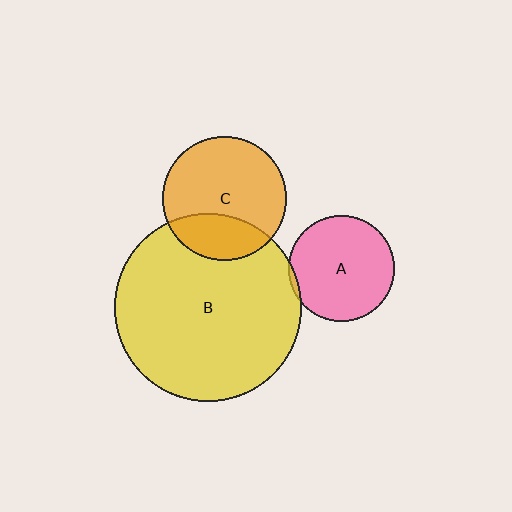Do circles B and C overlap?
Yes.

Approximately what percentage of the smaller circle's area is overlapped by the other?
Approximately 25%.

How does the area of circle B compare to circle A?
Approximately 3.2 times.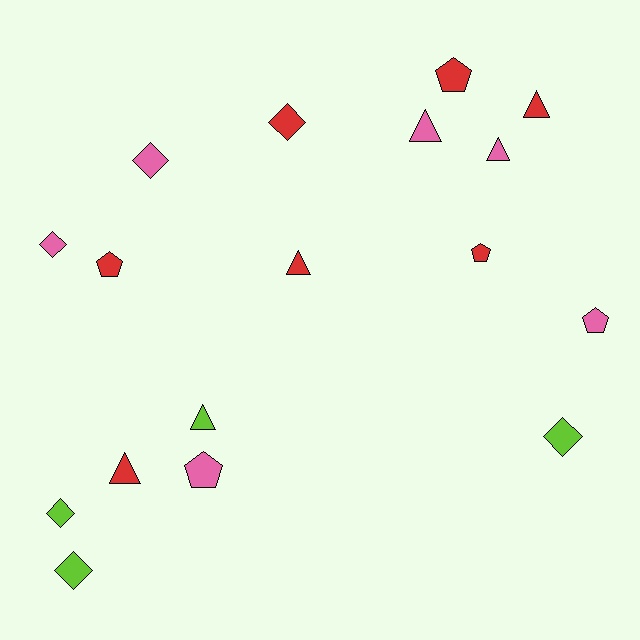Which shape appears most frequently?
Triangle, with 6 objects.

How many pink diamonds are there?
There are 2 pink diamonds.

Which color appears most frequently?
Red, with 7 objects.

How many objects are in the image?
There are 17 objects.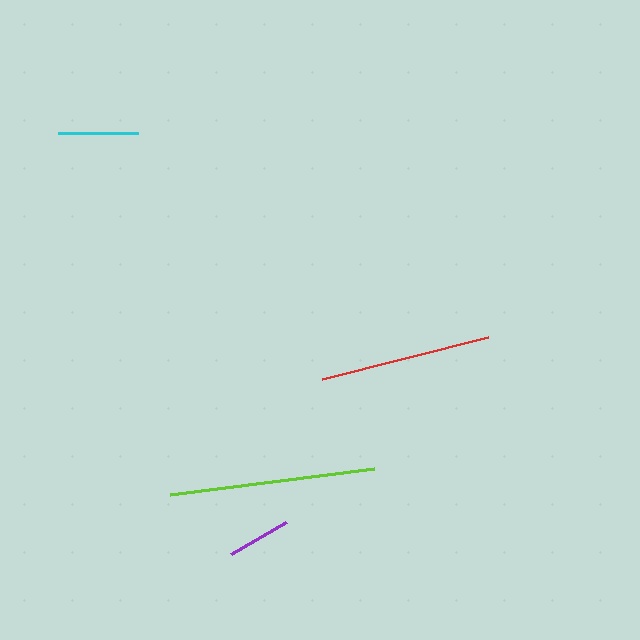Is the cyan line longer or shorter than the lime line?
The lime line is longer than the cyan line.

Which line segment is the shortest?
The purple line is the shortest at approximately 65 pixels.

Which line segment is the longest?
The lime line is the longest at approximately 206 pixels.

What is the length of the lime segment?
The lime segment is approximately 206 pixels long.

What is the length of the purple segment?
The purple segment is approximately 65 pixels long.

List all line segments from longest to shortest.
From longest to shortest: lime, red, cyan, purple.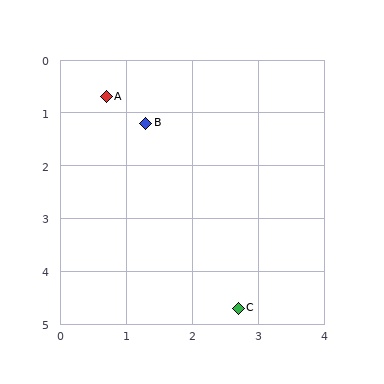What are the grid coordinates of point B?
Point B is at approximately (1.3, 1.2).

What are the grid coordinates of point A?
Point A is at approximately (0.7, 0.7).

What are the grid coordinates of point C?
Point C is at approximately (2.7, 4.7).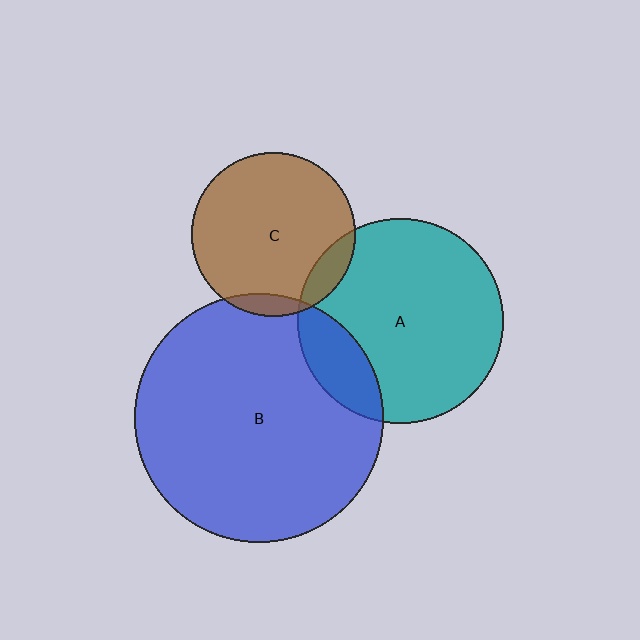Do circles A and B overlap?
Yes.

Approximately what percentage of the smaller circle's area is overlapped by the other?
Approximately 15%.